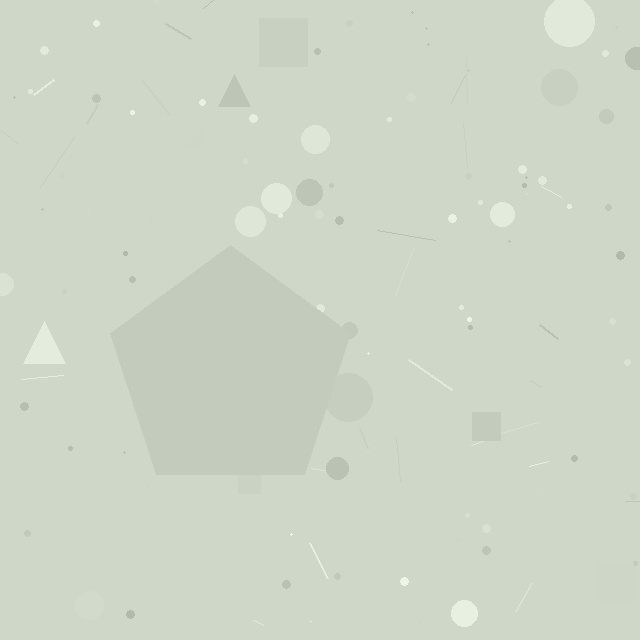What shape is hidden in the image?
A pentagon is hidden in the image.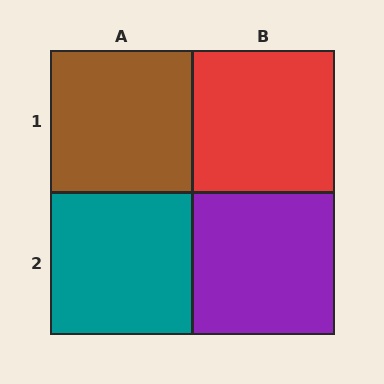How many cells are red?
1 cell is red.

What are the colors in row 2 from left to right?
Teal, purple.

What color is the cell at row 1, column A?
Brown.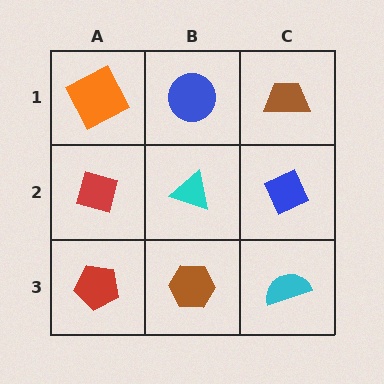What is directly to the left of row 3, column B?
A red pentagon.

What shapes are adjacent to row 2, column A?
An orange square (row 1, column A), a red pentagon (row 3, column A), a cyan triangle (row 2, column B).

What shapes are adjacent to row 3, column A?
A red diamond (row 2, column A), a brown hexagon (row 3, column B).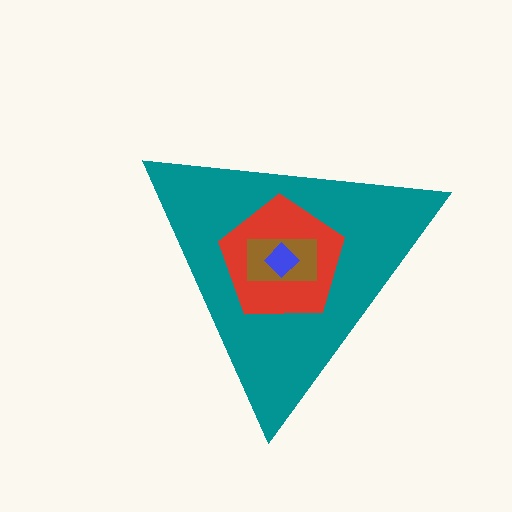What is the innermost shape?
The blue diamond.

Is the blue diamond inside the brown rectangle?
Yes.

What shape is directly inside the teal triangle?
The red pentagon.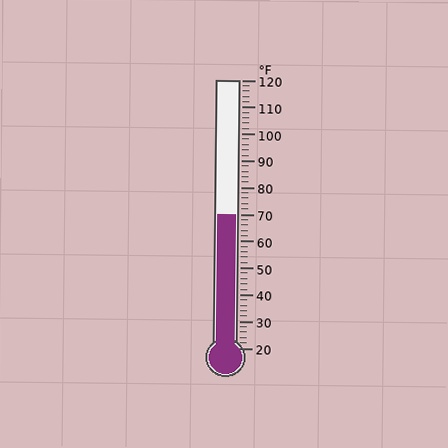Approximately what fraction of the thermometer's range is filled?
The thermometer is filled to approximately 50% of its range.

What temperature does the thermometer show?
The thermometer shows approximately 70°F.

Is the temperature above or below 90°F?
The temperature is below 90°F.